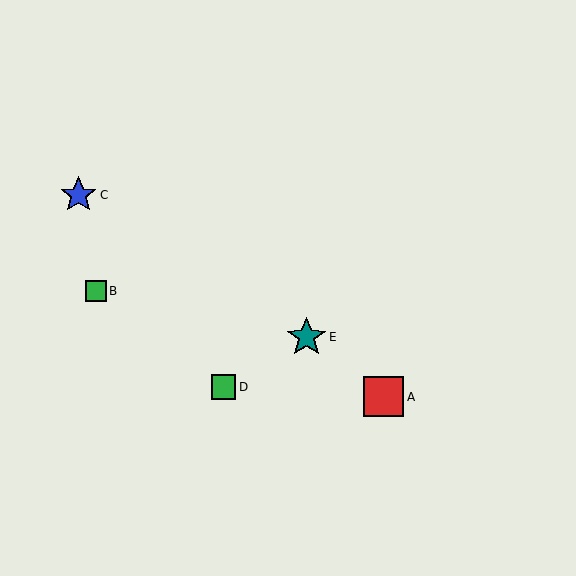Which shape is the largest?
The red square (labeled A) is the largest.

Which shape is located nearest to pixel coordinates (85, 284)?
The green square (labeled B) at (96, 291) is nearest to that location.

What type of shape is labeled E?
Shape E is a teal star.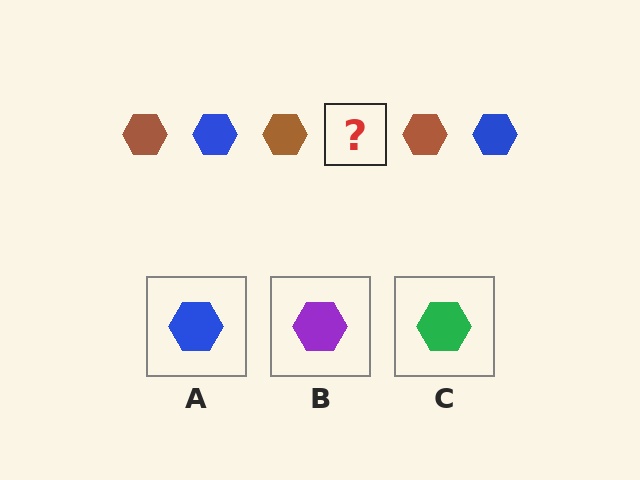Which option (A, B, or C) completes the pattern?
A.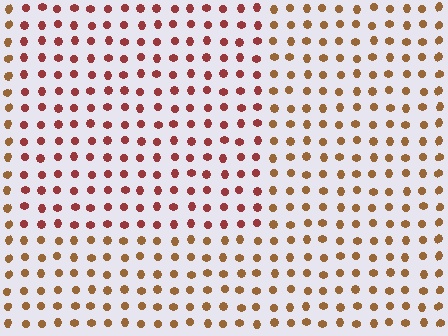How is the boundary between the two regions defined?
The boundary is defined purely by a slight shift in hue (about 33 degrees). Spacing, size, and orientation are identical on both sides.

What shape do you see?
I see a rectangle.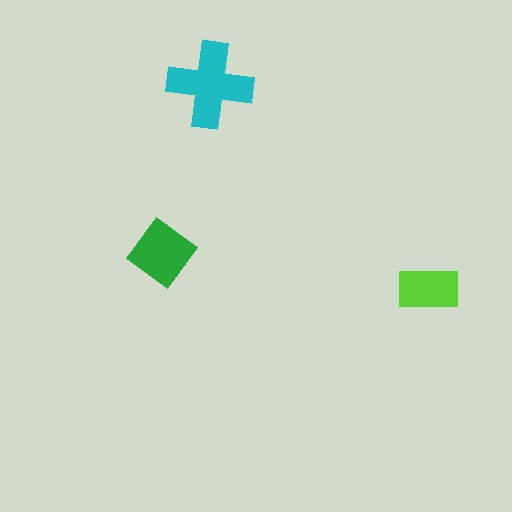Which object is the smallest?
The lime rectangle.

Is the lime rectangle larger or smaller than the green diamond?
Smaller.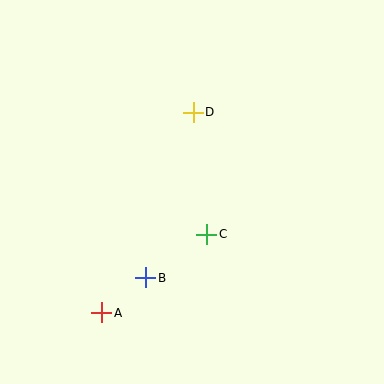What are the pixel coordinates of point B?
Point B is at (146, 278).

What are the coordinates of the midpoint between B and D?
The midpoint between B and D is at (170, 195).